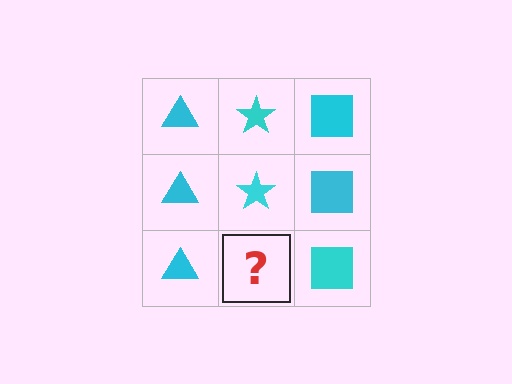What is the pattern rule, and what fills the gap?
The rule is that each column has a consistent shape. The gap should be filled with a cyan star.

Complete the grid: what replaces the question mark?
The question mark should be replaced with a cyan star.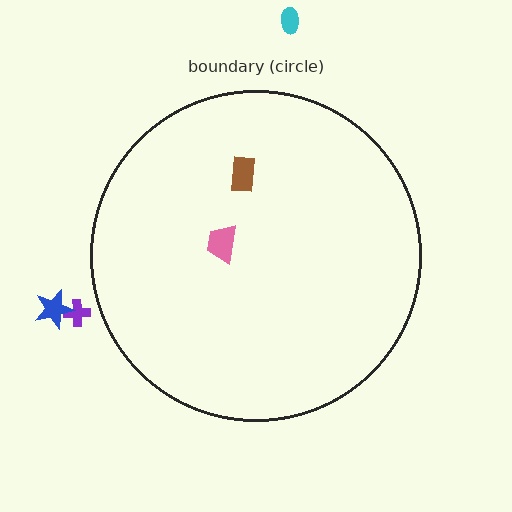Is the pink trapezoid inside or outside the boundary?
Inside.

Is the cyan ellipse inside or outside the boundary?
Outside.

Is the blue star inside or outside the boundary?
Outside.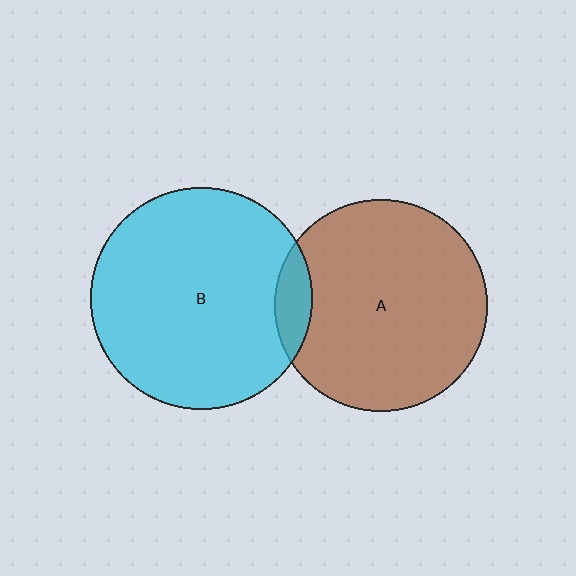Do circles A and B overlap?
Yes.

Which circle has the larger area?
Circle B (cyan).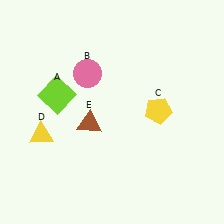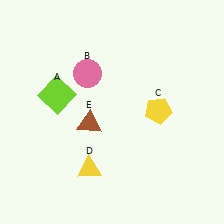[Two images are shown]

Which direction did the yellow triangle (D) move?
The yellow triangle (D) moved right.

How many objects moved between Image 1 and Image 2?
1 object moved between the two images.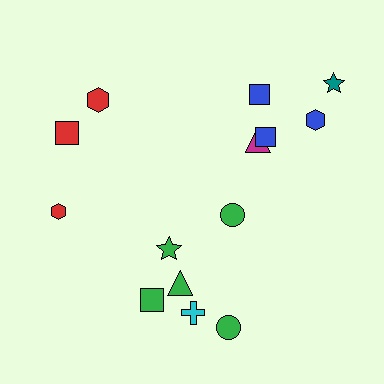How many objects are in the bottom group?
There are 6 objects.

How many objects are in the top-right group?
There are 5 objects.